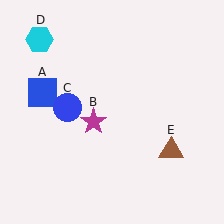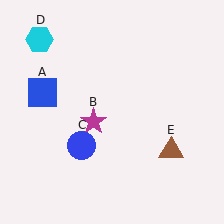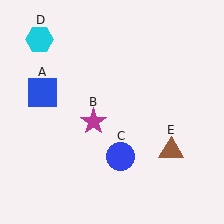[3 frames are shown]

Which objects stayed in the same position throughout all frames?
Blue square (object A) and magenta star (object B) and cyan hexagon (object D) and brown triangle (object E) remained stationary.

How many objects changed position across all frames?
1 object changed position: blue circle (object C).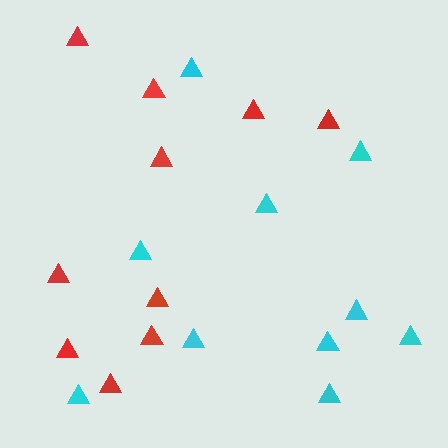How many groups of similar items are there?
There are 2 groups: one group of red triangles (10) and one group of cyan triangles (10).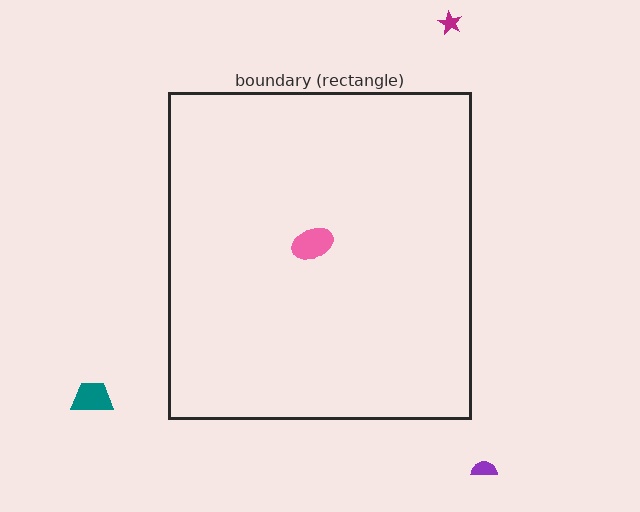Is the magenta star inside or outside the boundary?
Outside.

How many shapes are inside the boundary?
1 inside, 3 outside.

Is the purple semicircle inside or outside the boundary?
Outside.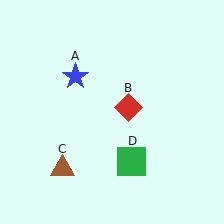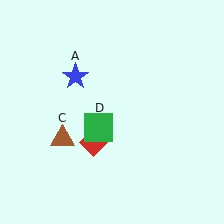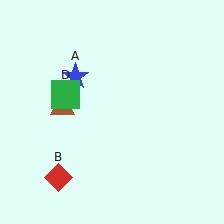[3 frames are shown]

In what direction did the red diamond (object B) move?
The red diamond (object B) moved down and to the left.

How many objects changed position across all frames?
3 objects changed position: red diamond (object B), brown triangle (object C), green square (object D).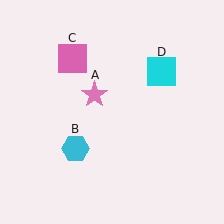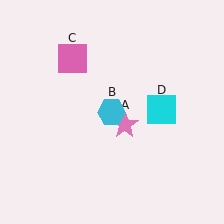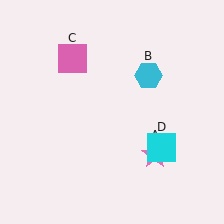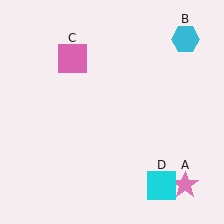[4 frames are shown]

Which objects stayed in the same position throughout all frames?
Pink square (object C) remained stationary.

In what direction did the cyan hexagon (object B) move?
The cyan hexagon (object B) moved up and to the right.